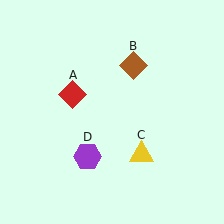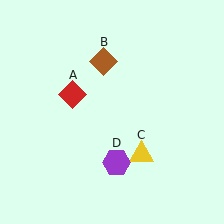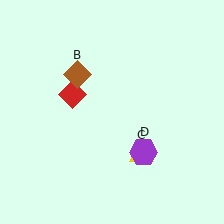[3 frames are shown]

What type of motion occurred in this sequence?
The brown diamond (object B), purple hexagon (object D) rotated counterclockwise around the center of the scene.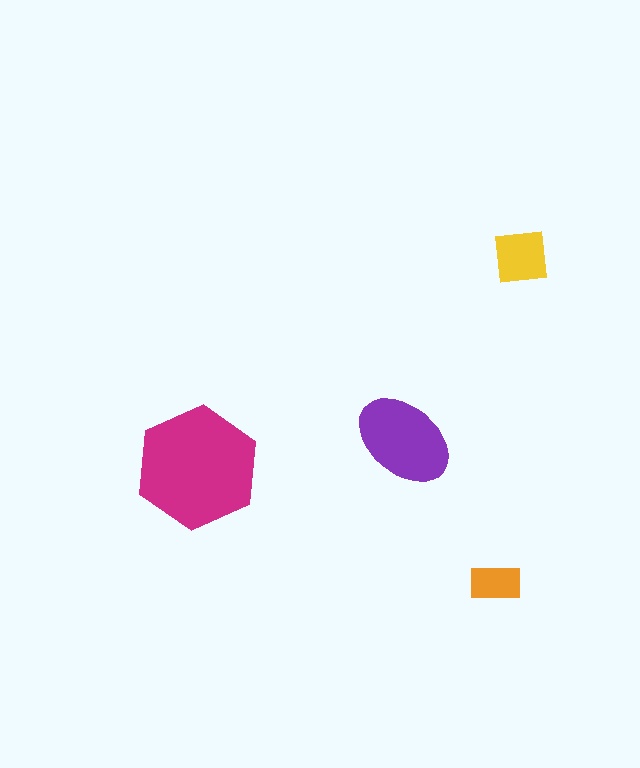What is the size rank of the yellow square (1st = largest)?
3rd.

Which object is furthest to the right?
The yellow square is rightmost.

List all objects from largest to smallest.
The magenta hexagon, the purple ellipse, the yellow square, the orange rectangle.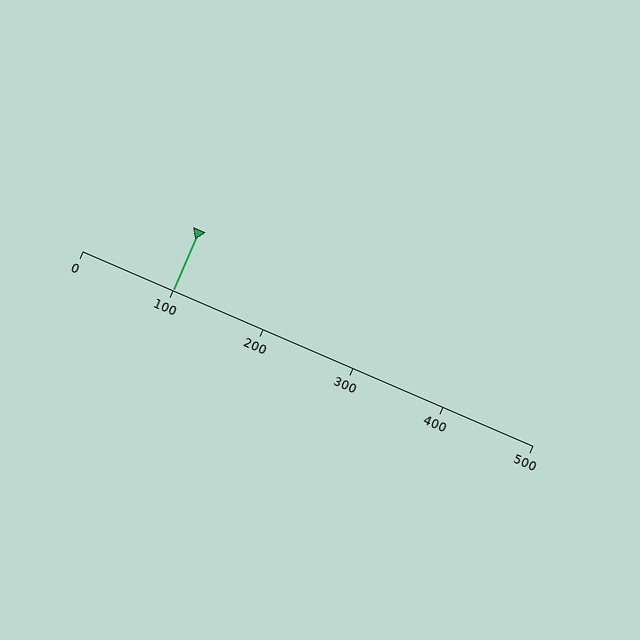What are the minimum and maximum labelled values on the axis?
The axis runs from 0 to 500.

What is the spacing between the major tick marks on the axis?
The major ticks are spaced 100 apart.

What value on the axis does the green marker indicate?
The marker indicates approximately 100.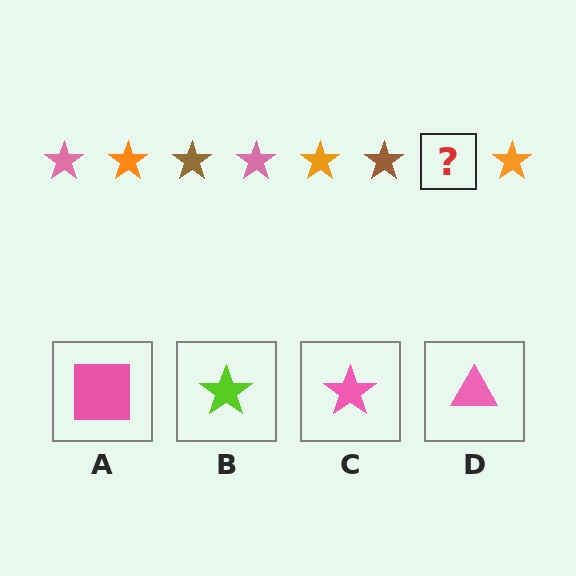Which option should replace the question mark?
Option C.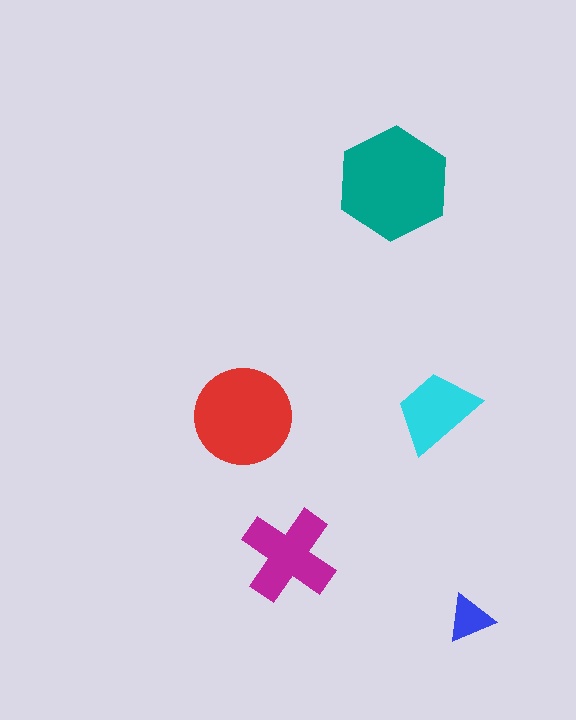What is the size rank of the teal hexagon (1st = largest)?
1st.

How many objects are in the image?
There are 5 objects in the image.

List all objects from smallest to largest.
The blue triangle, the cyan trapezoid, the magenta cross, the red circle, the teal hexagon.